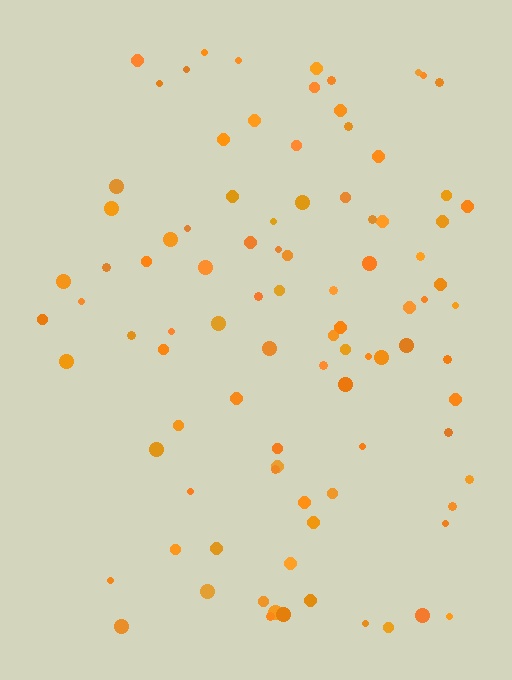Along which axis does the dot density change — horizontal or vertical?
Horizontal.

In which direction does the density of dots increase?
From left to right, with the right side densest.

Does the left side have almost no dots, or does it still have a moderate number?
Still a moderate number, just noticeably fewer than the right.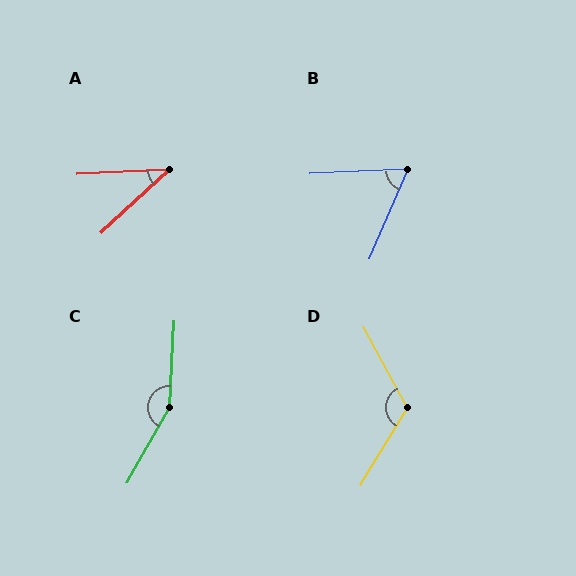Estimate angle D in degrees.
Approximately 120 degrees.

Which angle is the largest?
C, at approximately 154 degrees.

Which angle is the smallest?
A, at approximately 40 degrees.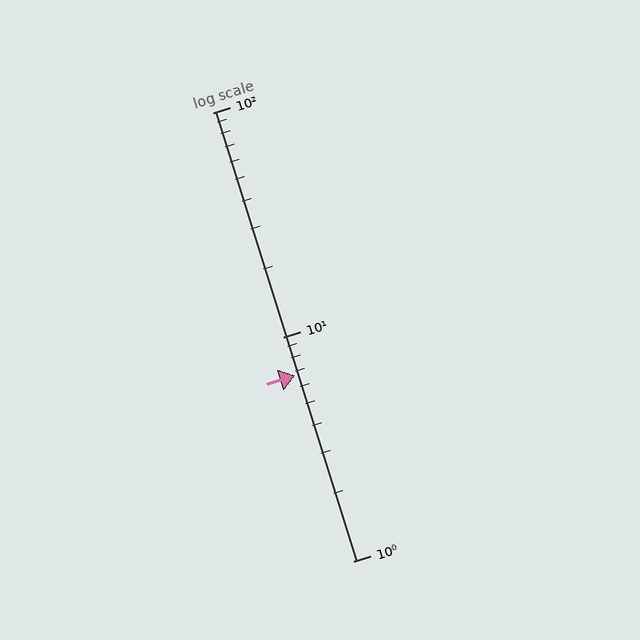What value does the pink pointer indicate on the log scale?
The pointer indicates approximately 6.7.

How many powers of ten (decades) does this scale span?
The scale spans 2 decades, from 1 to 100.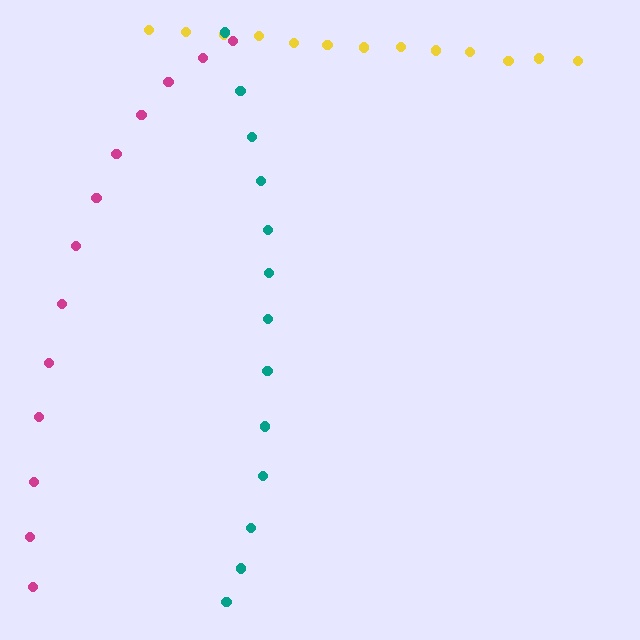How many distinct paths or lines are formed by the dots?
There are 3 distinct paths.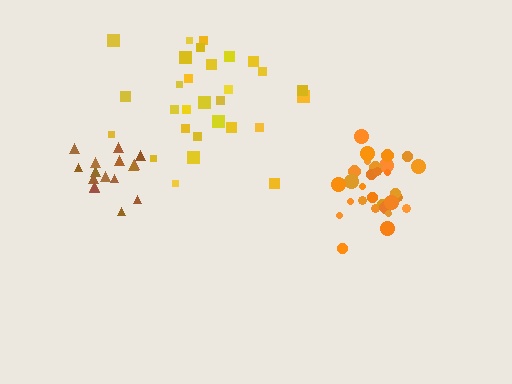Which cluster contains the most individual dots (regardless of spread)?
Orange (29).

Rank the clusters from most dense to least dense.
orange, brown, yellow.